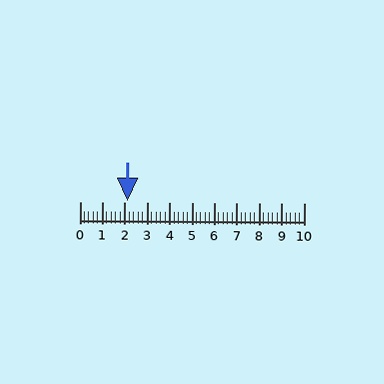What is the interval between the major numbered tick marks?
The major tick marks are spaced 1 units apart.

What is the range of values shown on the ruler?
The ruler shows values from 0 to 10.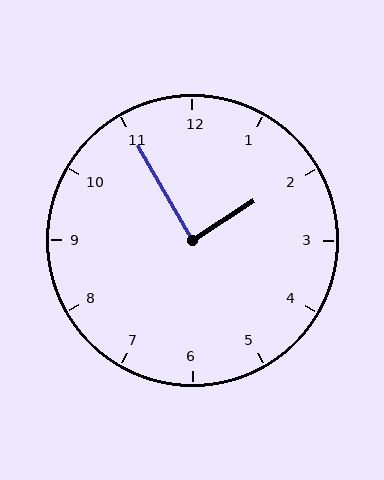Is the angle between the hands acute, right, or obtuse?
It is right.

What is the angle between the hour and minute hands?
Approximately 88 degrees.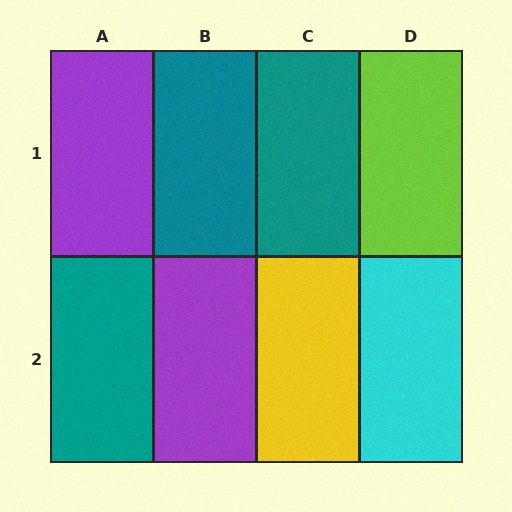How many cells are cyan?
1 cell is cyan.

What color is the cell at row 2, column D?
Cyan.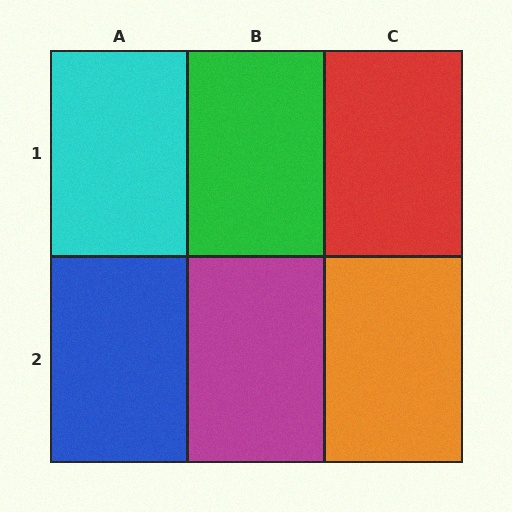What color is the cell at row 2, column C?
Orange.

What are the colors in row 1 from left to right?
Cyan, green, red.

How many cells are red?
1 cell is red.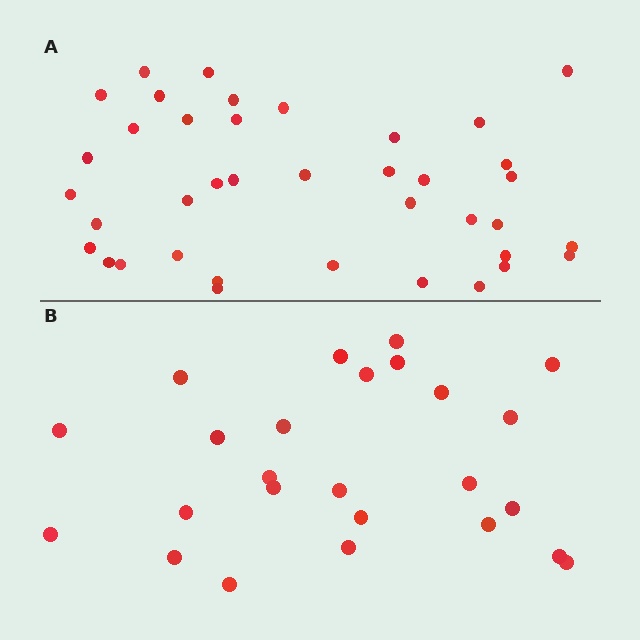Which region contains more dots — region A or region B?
Region A (the top region) has more dots.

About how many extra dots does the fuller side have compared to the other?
Region A has approximately 15 more dots than region B.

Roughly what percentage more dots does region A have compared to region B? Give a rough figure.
About 55% more.